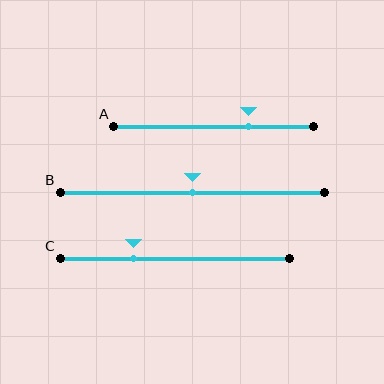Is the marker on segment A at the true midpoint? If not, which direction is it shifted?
No, the marker on segment A is shifted to the right by about 18% of the segment length.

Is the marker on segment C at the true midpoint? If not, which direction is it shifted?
No, the marker on segment C is shifted to the left by about 18% of the segment length.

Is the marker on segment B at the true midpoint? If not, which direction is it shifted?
Yes, the marker on segment B is at the true midpoint.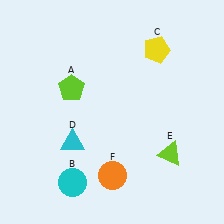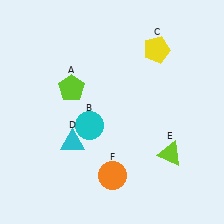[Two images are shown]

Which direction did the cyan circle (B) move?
The cyan circle (B) moved up.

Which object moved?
The cyan circle (B) moved up.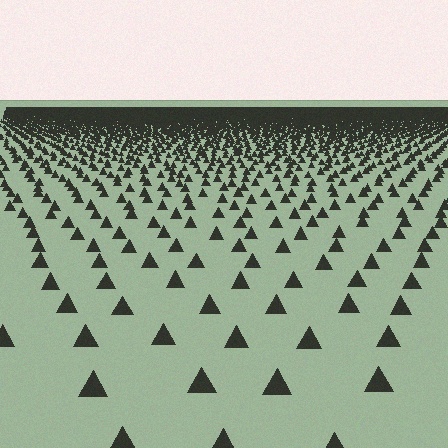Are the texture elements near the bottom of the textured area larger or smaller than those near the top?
Larger. Near the bottom, elements are closer to the viewer and appear at a bigger on-screen size.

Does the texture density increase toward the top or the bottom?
Density increases toward the top.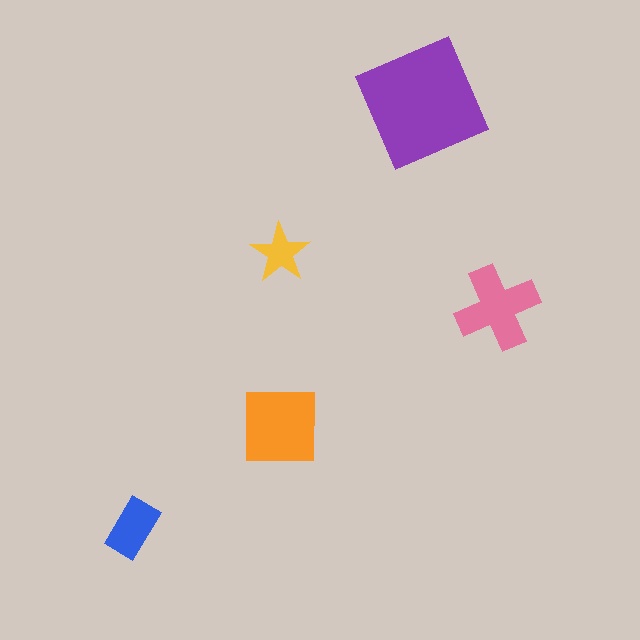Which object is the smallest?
The yellow star.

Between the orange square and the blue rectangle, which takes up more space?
The orange square.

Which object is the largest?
The purple square.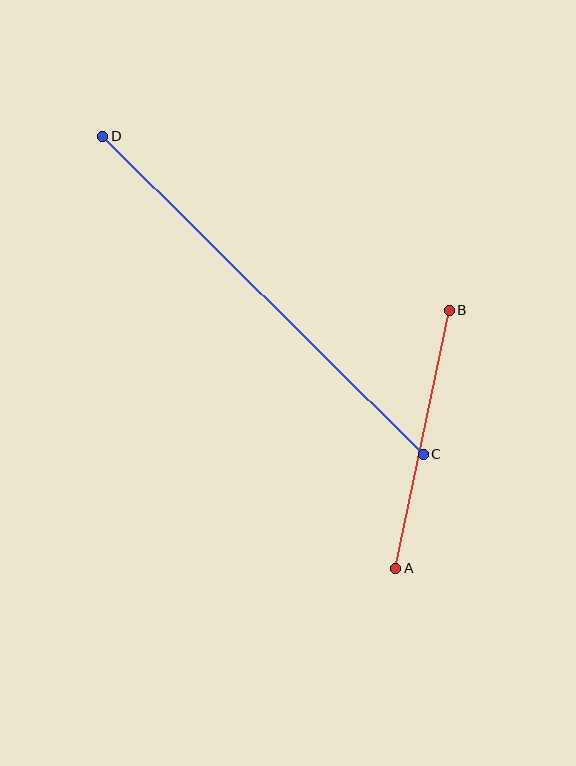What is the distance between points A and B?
The distance is approximately 263 pixels.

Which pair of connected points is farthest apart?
Points C and D are farthest apart.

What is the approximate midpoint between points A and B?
The midpoint is at approximately (422, 439) pixels.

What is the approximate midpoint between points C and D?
The midpoint is at approximately (263, 295) pixels.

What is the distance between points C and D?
The distance is approximately 452 pixels.